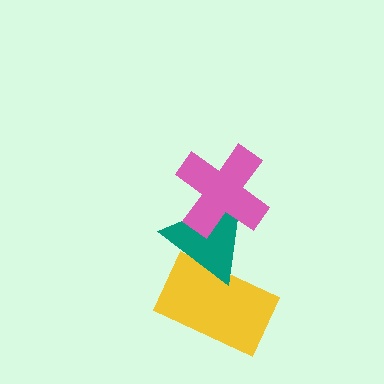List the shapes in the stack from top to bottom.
From top to bottom: the pink cross, the teal triangle, the yellow rectangle.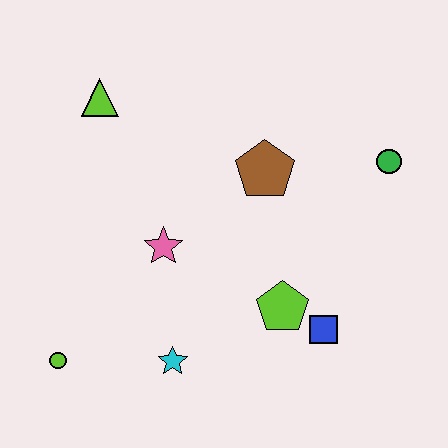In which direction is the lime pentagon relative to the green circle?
The lime pentagon is below the green circle.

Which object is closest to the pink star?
The cyan star is closest to the pink star.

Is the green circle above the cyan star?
Yes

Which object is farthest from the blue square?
The lime triangle is farthest from the blue square.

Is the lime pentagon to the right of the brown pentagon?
Yes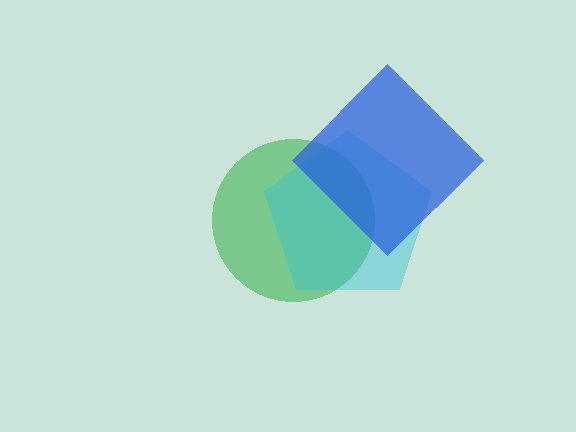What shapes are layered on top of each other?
The layered shapes are: a green circle, a cyan pentagon, a blue diamond.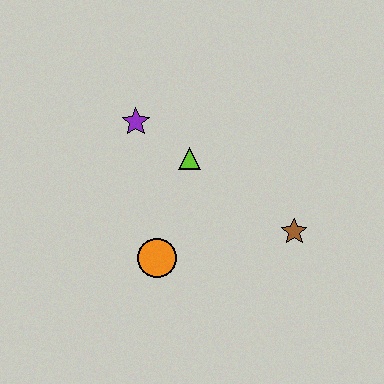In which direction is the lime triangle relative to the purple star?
The lime triangle is to the right of the purple star.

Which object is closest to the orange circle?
The lime triangle is closest to the orange circle.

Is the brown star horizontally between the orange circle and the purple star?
No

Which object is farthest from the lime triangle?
The brown star is farthest from the lime triangle.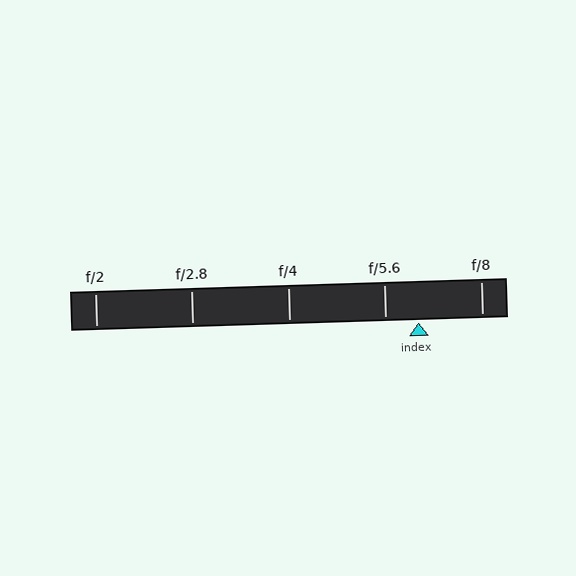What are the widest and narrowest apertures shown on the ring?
The widest aperture shown is f/2 and the narrowest is f/8.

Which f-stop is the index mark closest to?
The index mark is closest to f/5.6.